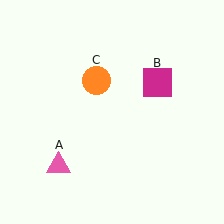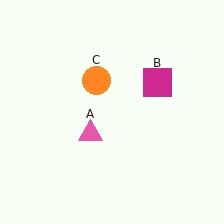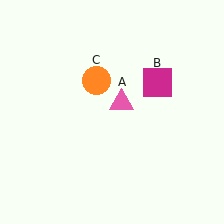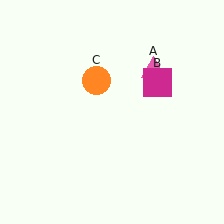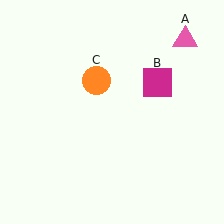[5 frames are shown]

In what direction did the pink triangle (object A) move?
The pink triangle (object A) moved up and to the right.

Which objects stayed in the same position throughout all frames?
Magenta square (object B) and orange circle (object C) remained stationary.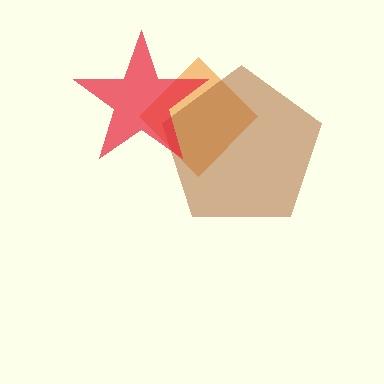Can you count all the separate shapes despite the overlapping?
Yes, there are 3 separate shapes.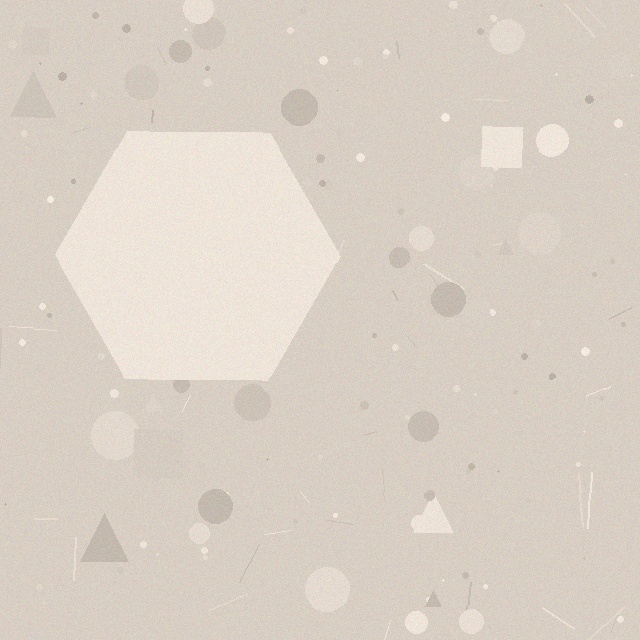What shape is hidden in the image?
A hexagon is hidden in the image.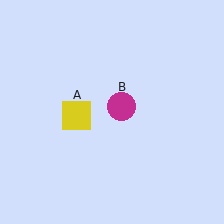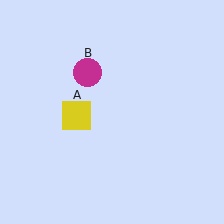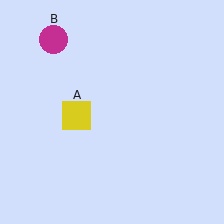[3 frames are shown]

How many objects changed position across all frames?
1 object changed position: magenta circle (object B).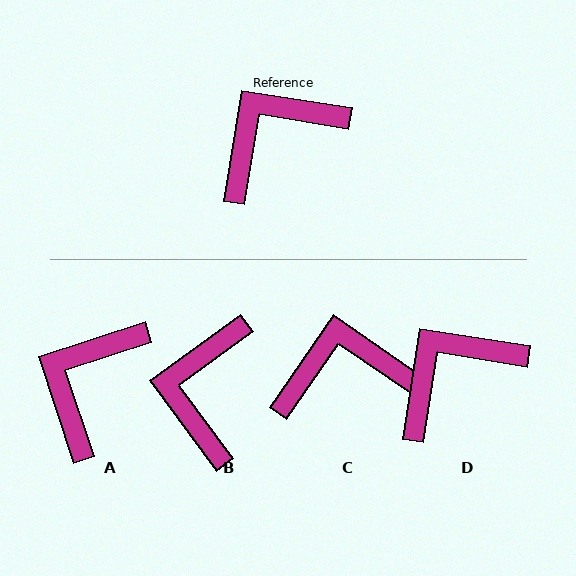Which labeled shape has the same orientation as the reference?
D.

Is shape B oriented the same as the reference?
No, it is off by about 45 degrees.